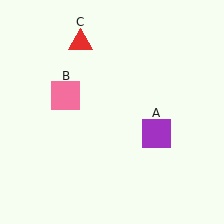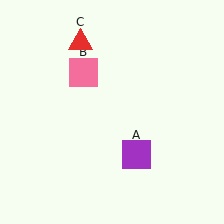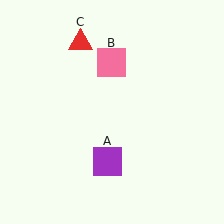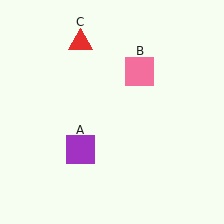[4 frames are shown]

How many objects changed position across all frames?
2 objects changed position: purple square (object A), pink square (object B).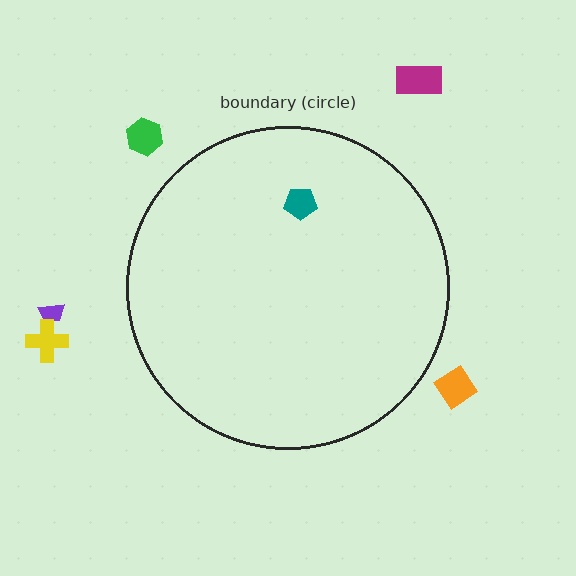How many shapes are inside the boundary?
1 inside, 5 outside.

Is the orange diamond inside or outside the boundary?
Outside.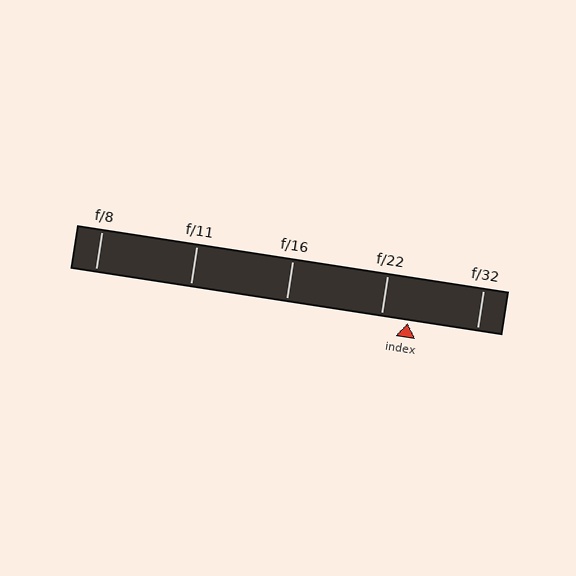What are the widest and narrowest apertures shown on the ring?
The widest aperture shown is f/8 and the narrowest is f/32.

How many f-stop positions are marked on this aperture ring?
There are 5 f-stop positions marked.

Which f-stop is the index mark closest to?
The index mark is closest to f/22.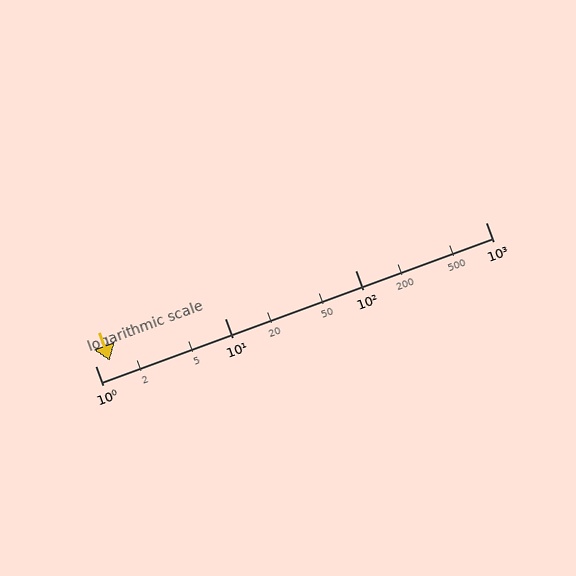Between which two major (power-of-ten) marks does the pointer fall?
The pointer is between 1 and 10.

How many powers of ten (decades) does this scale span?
The scale spans 3 decades, from 1 to 1000.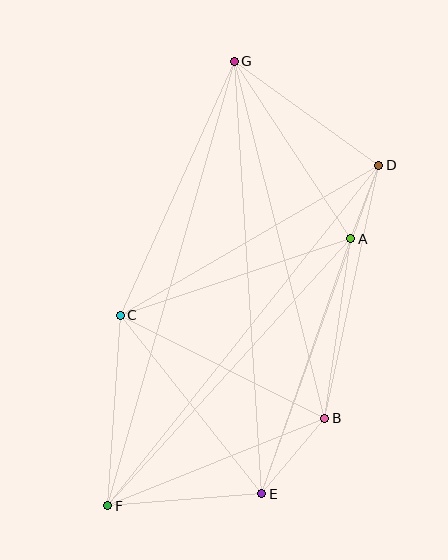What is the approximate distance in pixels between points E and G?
The distance between E and G is approximately 433 pixels.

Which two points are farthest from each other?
Points F and G are farthest from each other.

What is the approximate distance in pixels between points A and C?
The distance between A and C is approximately 243 pixels.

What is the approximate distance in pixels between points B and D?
The distance between B and D is approximately 259 pixels.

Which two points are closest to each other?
Points A and D are closest to each other.